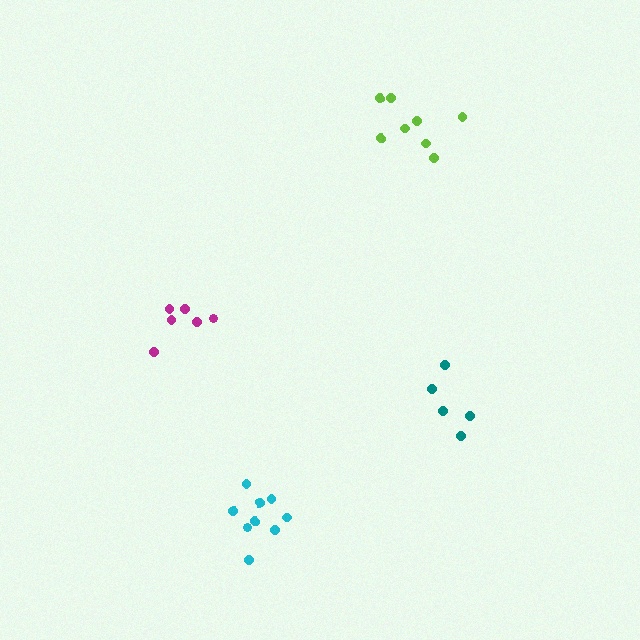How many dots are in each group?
Group 1: 5 dots, Group 2: 6 dots, Group 3: 8 dots, Group 4: 9 dots (28 total).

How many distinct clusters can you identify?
There are 4 distinct clusters.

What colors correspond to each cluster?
The clusters are colored: teal, magenta, lime, cyan.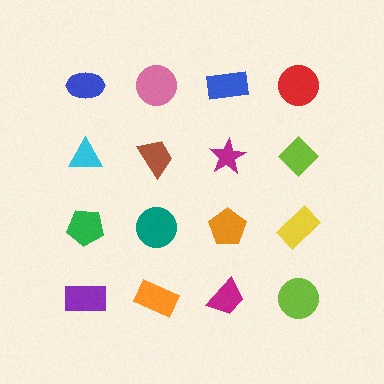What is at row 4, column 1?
A purple rectangle.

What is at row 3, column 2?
A teal circle.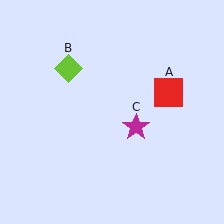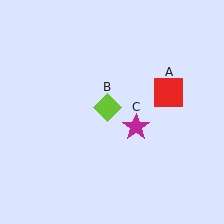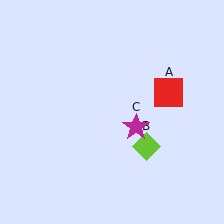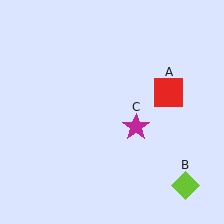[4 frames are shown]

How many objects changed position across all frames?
1 object changed position: lime diamond (object B).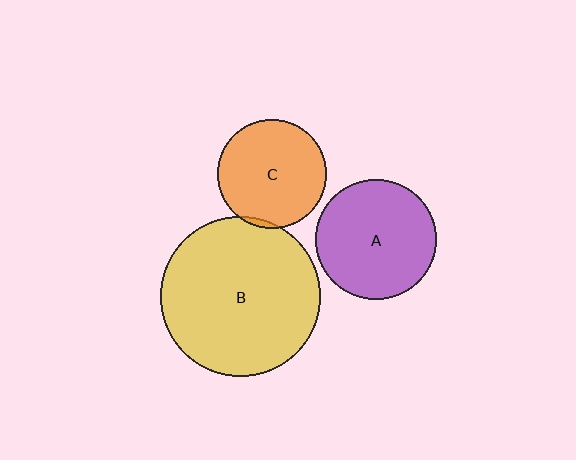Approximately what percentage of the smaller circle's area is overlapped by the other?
Approximately 5%.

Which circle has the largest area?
Circle B (yellow).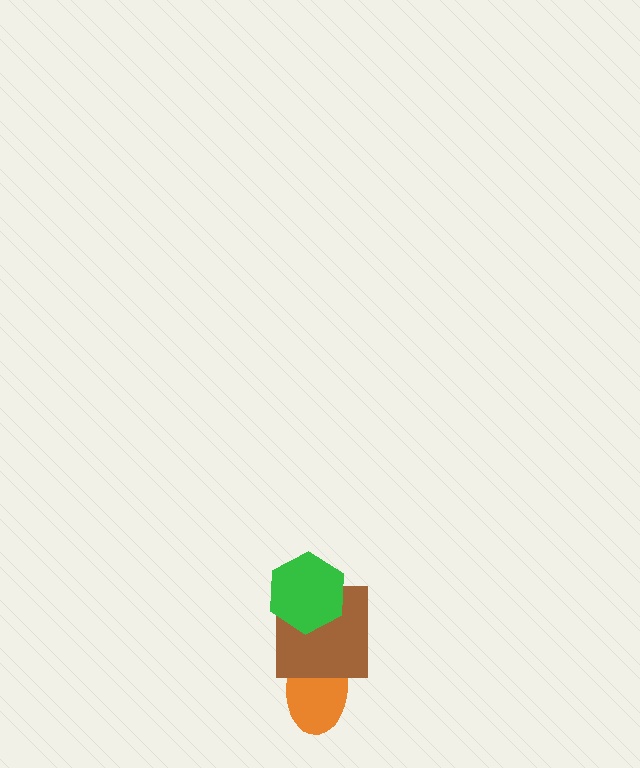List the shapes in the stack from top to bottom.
From top to bottom: the green hexagon, the brown square, the orange ellipse.